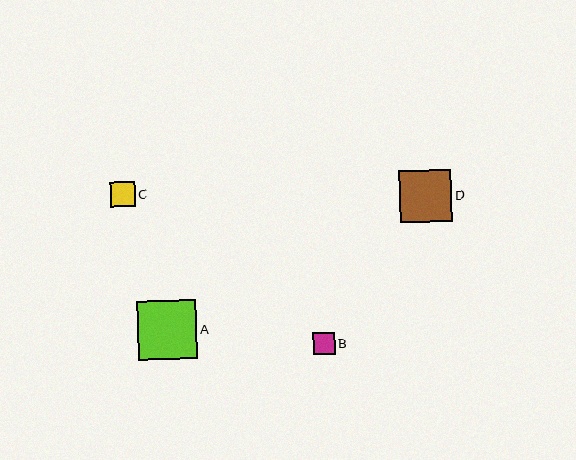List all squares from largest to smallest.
From largest to smallest: A, D, C, B.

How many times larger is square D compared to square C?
Square D is approximately 2.1 times the size of square C.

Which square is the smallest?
Square B is the smallest with a size of approximately 22 pixels.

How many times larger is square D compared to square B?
Square D is approximately 2.4 times the size of square B.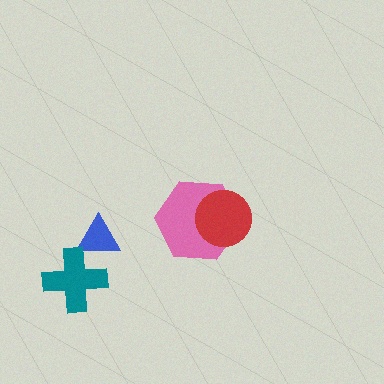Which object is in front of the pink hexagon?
The red circle is in front of the pink hexagon.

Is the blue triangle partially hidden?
Yes, it is partially covered by another shape.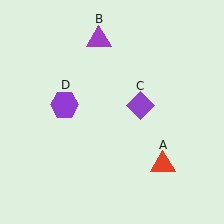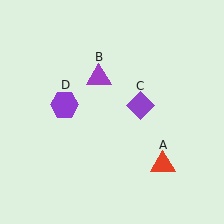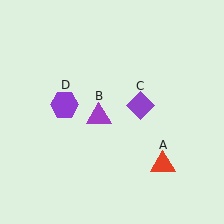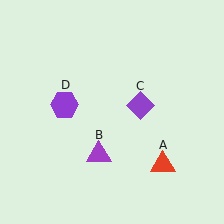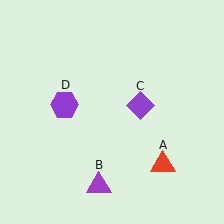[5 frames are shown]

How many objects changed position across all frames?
1 object changed position: purple triangle (object B).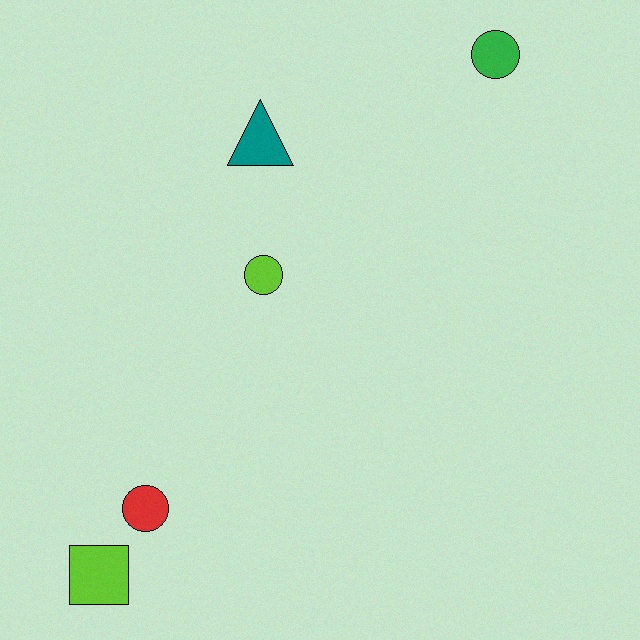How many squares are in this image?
There is 1 square.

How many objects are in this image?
There are 5 objects.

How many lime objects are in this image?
There are 2 lime objects.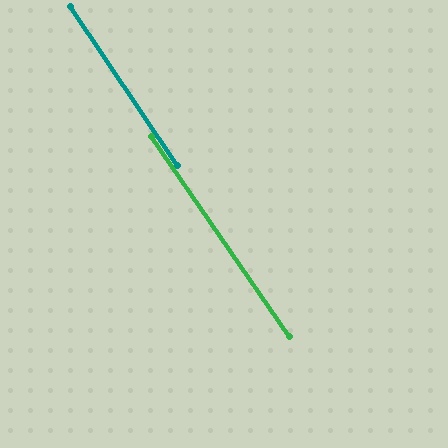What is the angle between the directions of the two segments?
Approximately 0 degrees.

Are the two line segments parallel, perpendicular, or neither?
Parallel — their directions differ by only 0.5°.